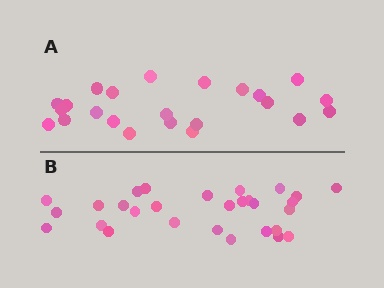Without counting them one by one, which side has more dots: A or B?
Region B (the bottom region) has more dots.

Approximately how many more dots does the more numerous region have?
Region B has about 6 more dots than region A.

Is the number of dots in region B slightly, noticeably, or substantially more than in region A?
Region B has noticeably more, but not dramatically so. The ratio is roughly 1.3 to 1.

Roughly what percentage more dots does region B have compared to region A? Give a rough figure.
About 25% more.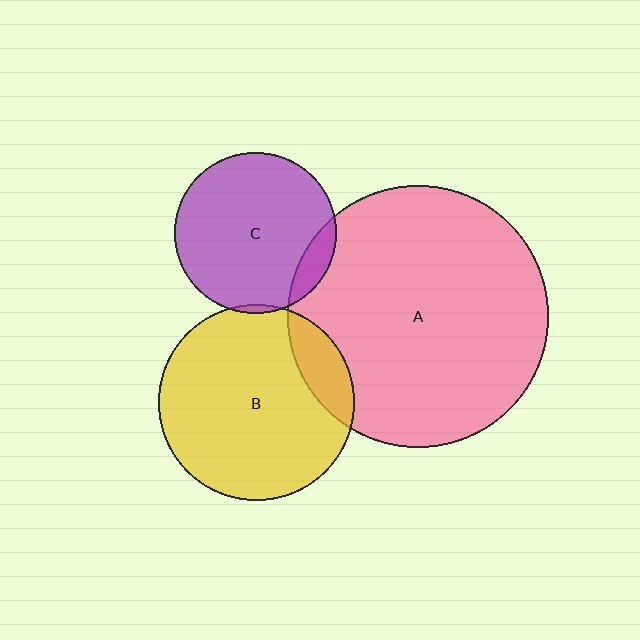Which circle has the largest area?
Circle A (pink).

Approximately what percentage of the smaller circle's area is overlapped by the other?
Approximately 10%.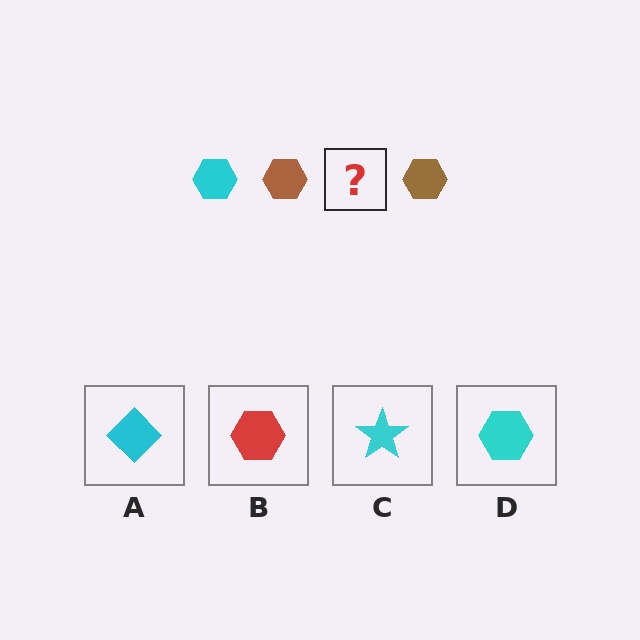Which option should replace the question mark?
Option D.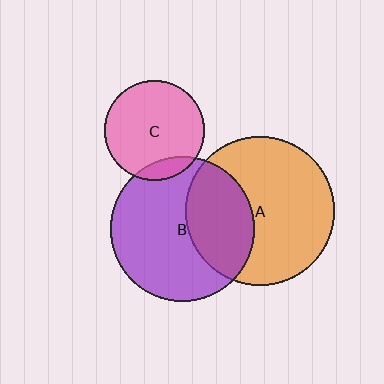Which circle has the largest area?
Circle A (orange).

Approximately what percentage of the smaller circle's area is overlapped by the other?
Approximately 10%.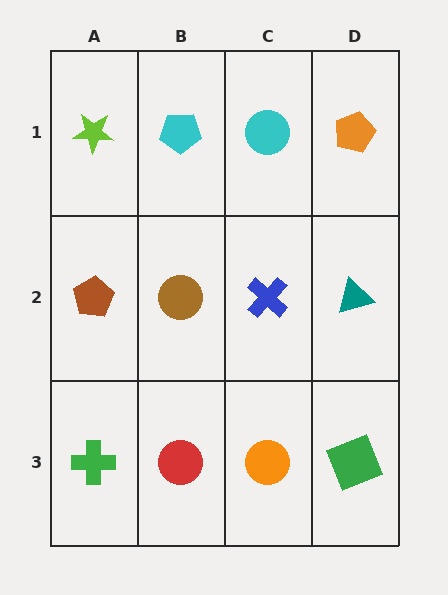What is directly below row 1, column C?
A blue cross.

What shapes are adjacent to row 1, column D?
A teal triangle (row 2, column D), a cyan circle (row 1, column C).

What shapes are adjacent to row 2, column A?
A lime star (row 1, column A), a green cross (row 3, column A), a brown circle (row 2, column B).